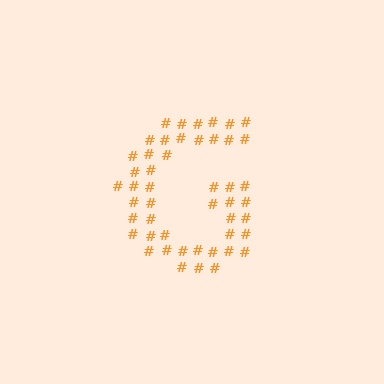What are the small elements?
The small elements are hash symbols.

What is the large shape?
The large shape is the letter G.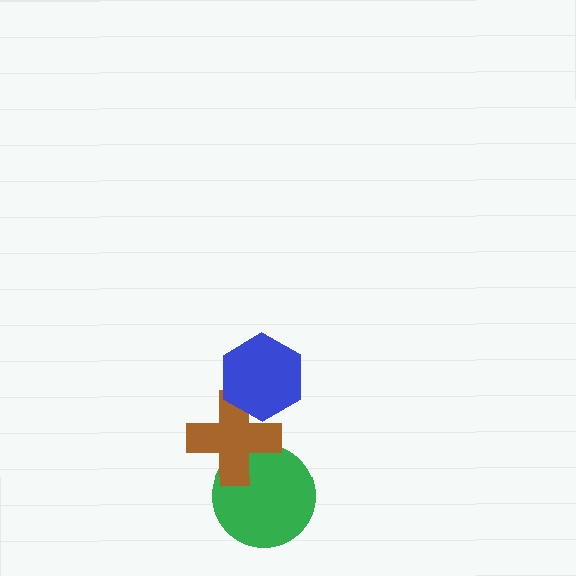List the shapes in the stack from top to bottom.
From top to bottom: the blue hexagon, the brown cross, the green circle.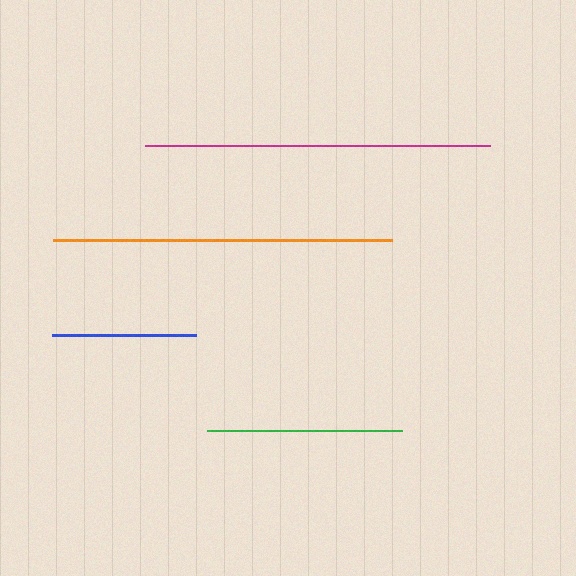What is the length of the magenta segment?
The magenta segment is approximately 344 pixels long.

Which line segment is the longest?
The magenta line is the longest at approximately 344 pixels.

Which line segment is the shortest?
The blue line is the shortest at approximately 144 pixels.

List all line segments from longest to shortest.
From longest to shortest: magenta, orange, green, blue.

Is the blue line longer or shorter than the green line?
The green line is longer than the blue line.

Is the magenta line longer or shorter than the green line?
The magenta line is longer than the green line.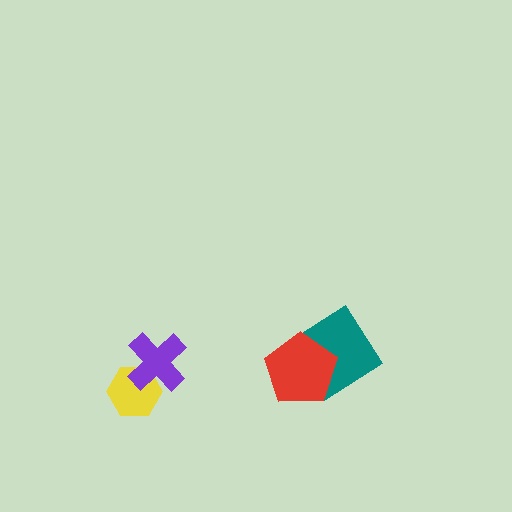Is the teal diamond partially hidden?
Yes, it is partially covered by another shape.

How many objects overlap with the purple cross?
1 object overlaps with the purple cross.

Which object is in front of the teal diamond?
The red pentagon is in front of the teal diamond.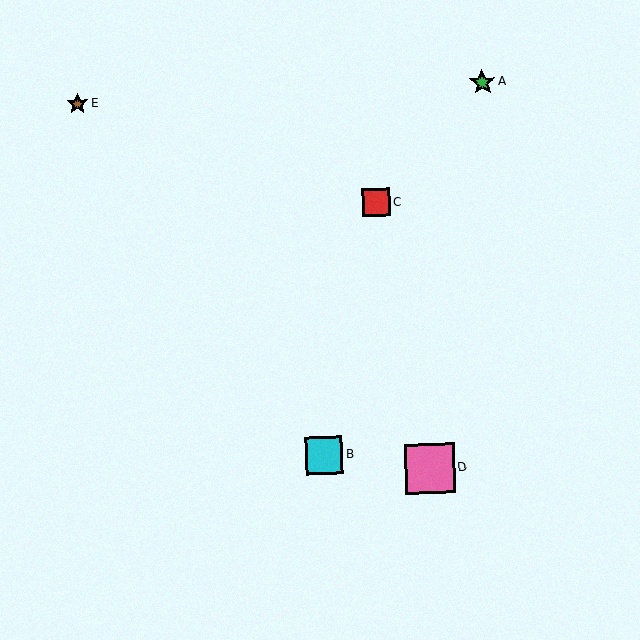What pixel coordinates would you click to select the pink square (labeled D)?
Click at (430, 468) to select the pink square D.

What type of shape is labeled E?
Shape E is a brown star.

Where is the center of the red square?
The center of the red square is at (376, 203).